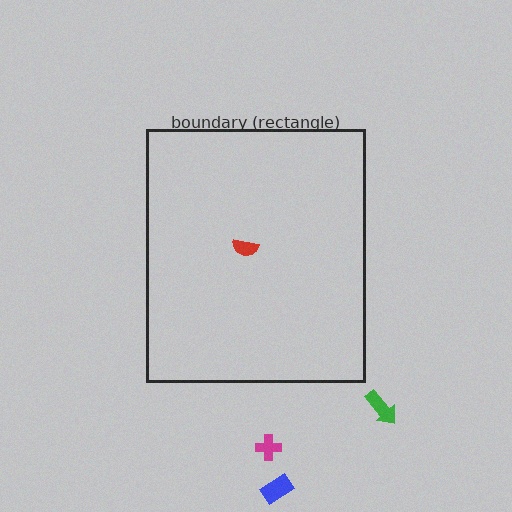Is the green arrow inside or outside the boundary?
Outside.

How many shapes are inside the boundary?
1 inside, 3 outside.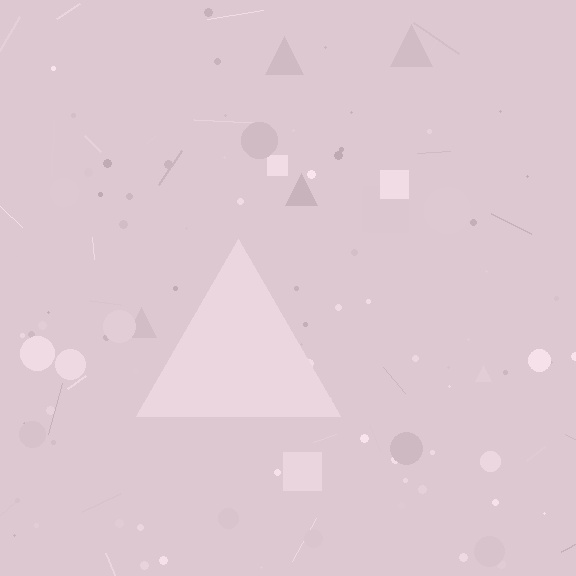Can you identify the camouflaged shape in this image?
The camouflaged shape is a triangle.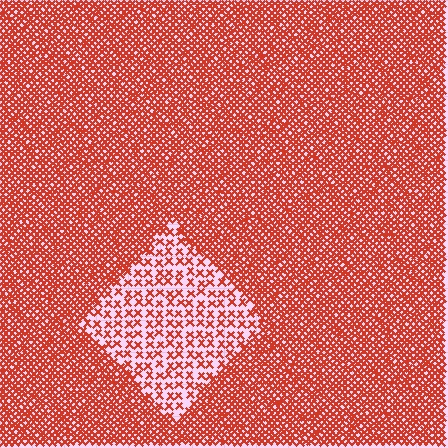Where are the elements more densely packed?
The elements are more densely packed outside the diamond boundary.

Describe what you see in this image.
The image contains small red elements arranged at two different densities. A diamond-shaped region is visible where the elements are less densely packed than the surrounding area.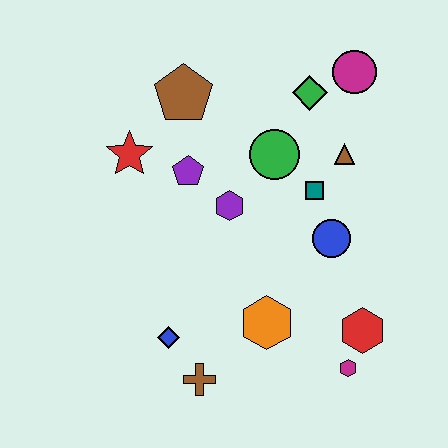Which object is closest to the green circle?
The teal square is closest to the green circle.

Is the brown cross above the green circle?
No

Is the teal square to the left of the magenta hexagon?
Yes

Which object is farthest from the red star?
The magenta hexagon is farthest from the red star.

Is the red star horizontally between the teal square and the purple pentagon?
No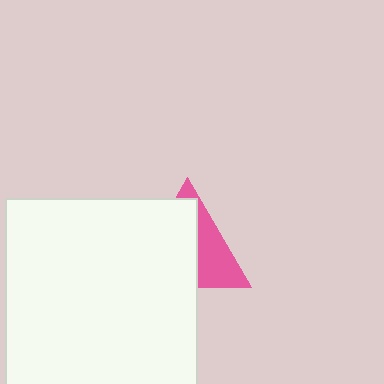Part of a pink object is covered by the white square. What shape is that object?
It is a triangle.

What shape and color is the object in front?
The object in front is a white square.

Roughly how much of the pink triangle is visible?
A small part of it is visible (roughly 40%).